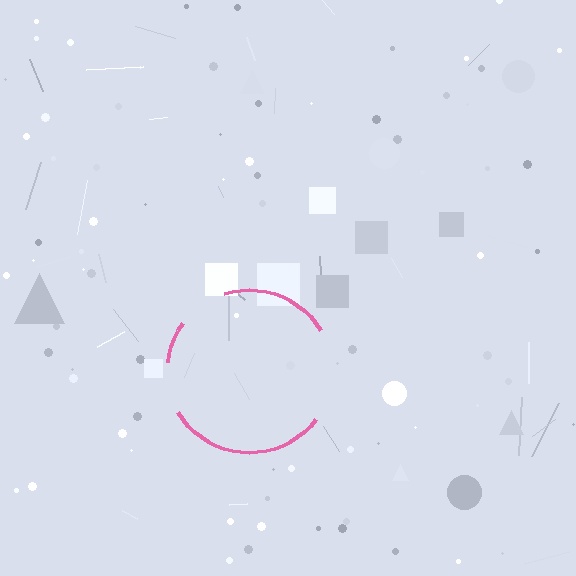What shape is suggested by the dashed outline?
The dashed outline suggests a circle.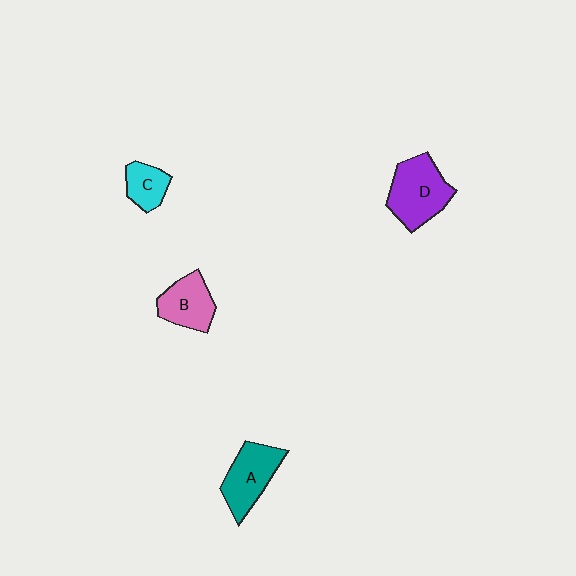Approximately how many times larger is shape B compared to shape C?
Approximately 1.5 times.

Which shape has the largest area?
Shape D (purple).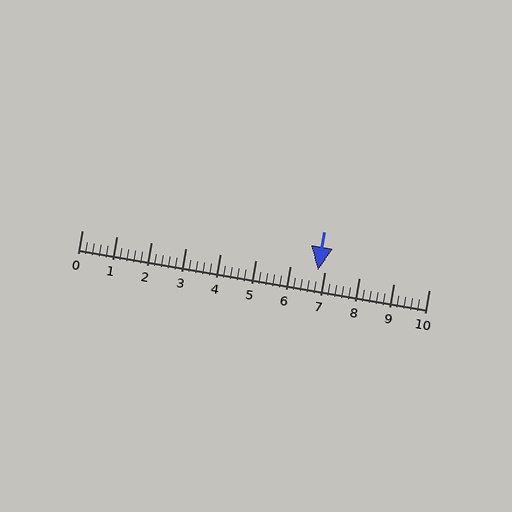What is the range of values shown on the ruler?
The ruler shows values from 0 to 10.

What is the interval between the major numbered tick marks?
The major tick marks are spaced 1 units apart.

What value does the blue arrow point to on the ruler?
The blue arrow points to approximately 6.8.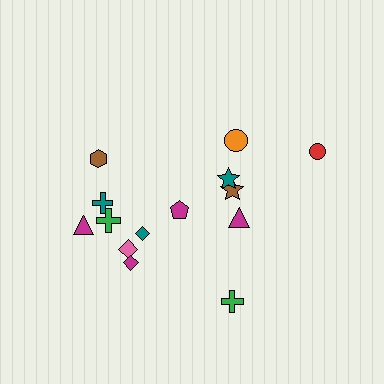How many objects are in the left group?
There are 8 objects.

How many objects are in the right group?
There are 6 objects.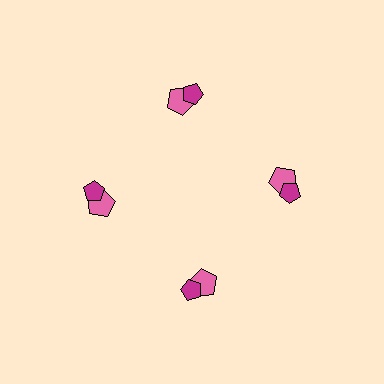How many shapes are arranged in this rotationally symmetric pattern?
There are 8 shapes, arranged in 4 groups of 2.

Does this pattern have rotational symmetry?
Yes, this pattern has 4-fold rotational symmetry. It looks the same after rotating 90 degrees around the center.